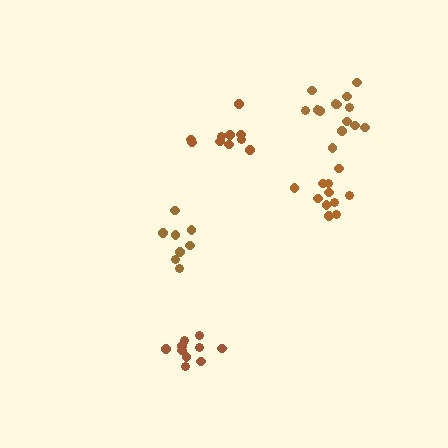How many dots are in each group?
Group 1: 8 dots, Group 2: 10 dots, Group 3: 10 dots, Group 4: 14 dots, Group 5: 11 dots (53 total).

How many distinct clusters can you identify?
There are 5 distinct clusters.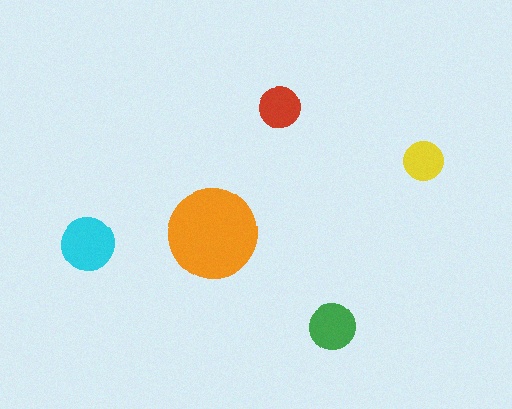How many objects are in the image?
There are 5 objects in the image.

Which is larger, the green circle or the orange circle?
The orange one.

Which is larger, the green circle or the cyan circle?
The cyan one.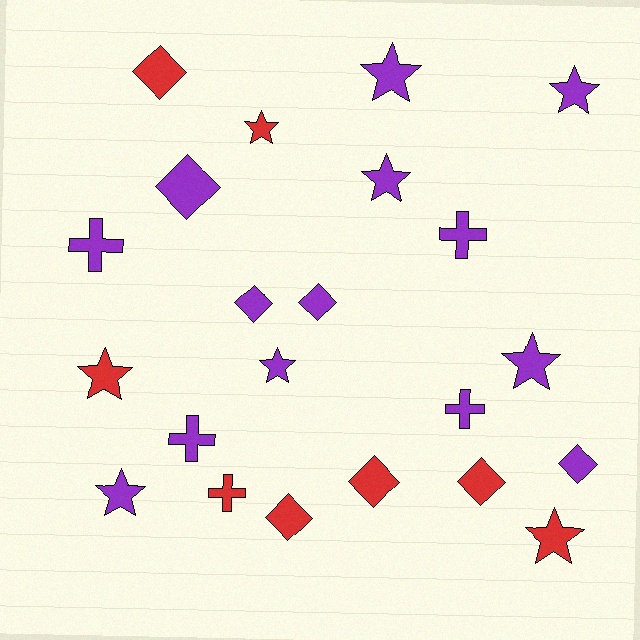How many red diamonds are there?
There are 4 red diamonds.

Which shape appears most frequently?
Star, with 9 objects.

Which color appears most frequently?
Purple, with 14 objects.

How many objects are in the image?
There are 22 objects.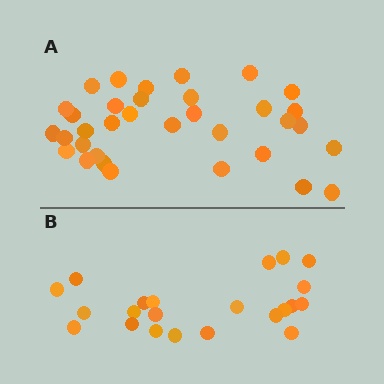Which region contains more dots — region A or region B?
Region A (the top region) has more dots.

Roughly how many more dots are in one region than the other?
Region A has roughly 12 or so more dots than region B.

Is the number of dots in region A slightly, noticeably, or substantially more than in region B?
Region A has substantially more. The ratio is roughly 1.5 to 1.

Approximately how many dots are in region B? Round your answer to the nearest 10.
About 20 dots. (The exact count is 22, which rounds to 20.)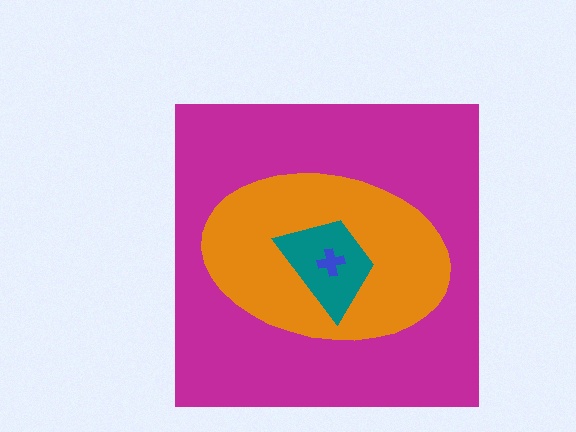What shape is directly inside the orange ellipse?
The teal trapezoid.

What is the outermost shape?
The magenta square.